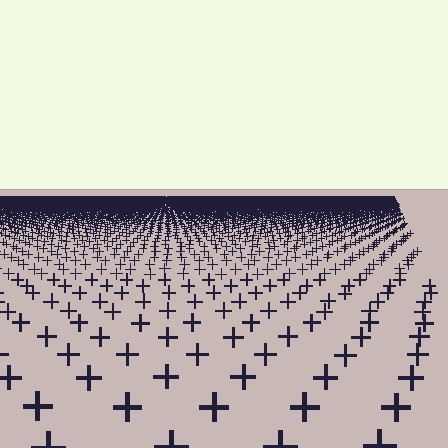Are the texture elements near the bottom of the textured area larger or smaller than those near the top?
Larger. Near the bottom, elements are closer to the viewer and appear at a bigger on-screen size.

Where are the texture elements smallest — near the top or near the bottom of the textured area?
Near the top.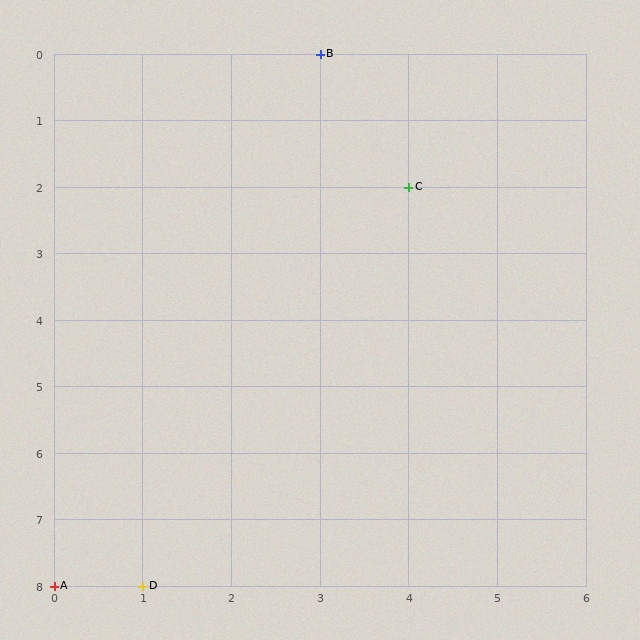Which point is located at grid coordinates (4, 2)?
Point C is at (4, 2).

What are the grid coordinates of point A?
Point A is at grid coordinates (0, 8).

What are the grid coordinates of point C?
Point C is at grid coordinates (4, 2).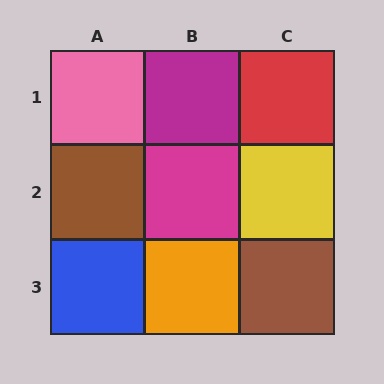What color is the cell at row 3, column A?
Blue.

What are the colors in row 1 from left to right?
Pink, magenta, red.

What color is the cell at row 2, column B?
Magenta.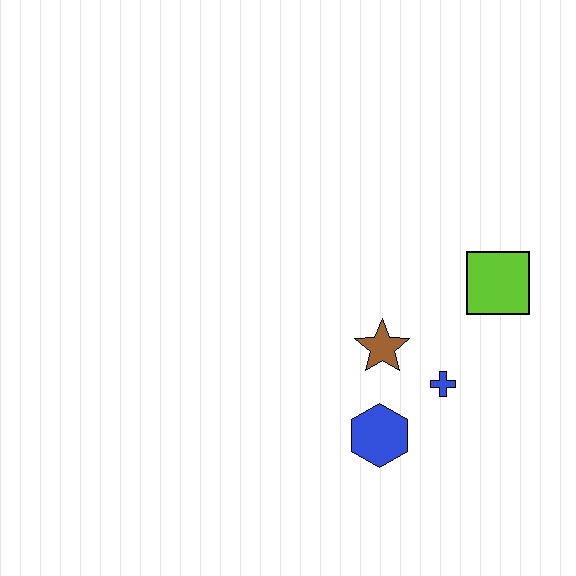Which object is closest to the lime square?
The blue cross is closest to the lime square.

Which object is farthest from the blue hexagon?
The lime square is farthest from the blue hexagon.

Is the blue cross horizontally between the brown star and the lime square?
Yes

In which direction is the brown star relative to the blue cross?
The brown star is to the left of the blue cross.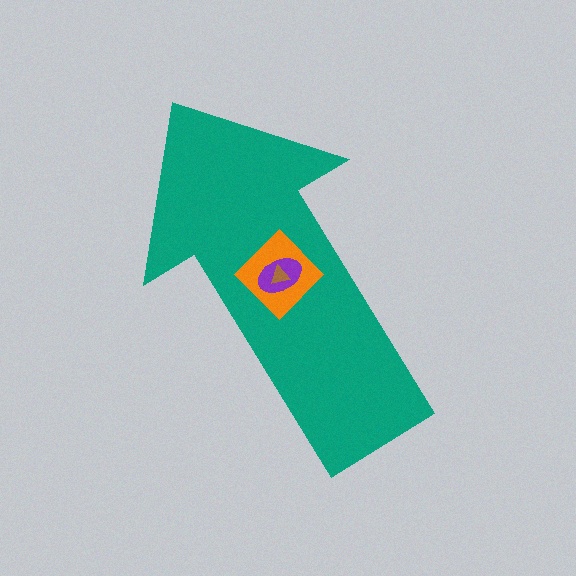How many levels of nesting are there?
4.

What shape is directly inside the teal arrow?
The orange diamond.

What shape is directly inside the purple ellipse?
The brown triangle.